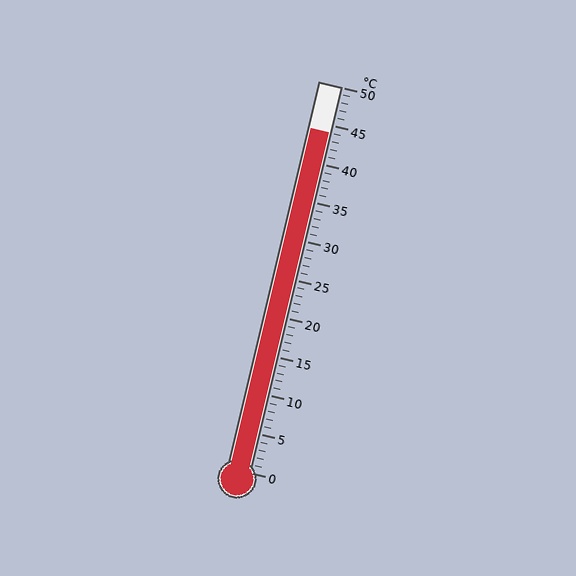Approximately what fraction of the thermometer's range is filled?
The thermometer is filled to approximately 90% of its range.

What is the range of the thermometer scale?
The thermometer scale ranges from 0°C to 50°C.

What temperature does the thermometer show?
The thermometer shows approximately 44°C.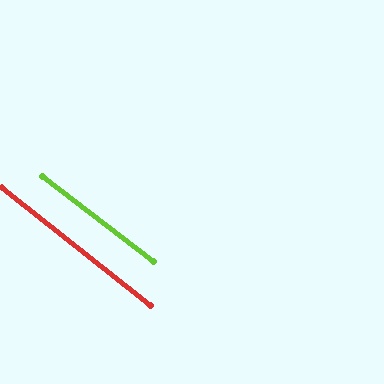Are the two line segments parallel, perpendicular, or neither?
Parallel — their directions differ by only 1.2°.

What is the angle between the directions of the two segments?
Approximately 1 degree.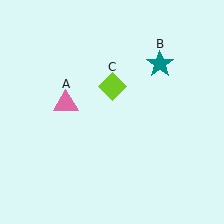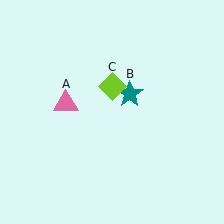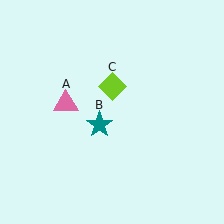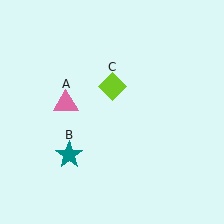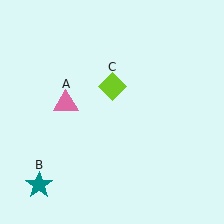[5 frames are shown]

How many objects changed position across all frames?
1 object changed position: teal star (object B).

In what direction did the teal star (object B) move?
The teal star (object B) moved down and to the left.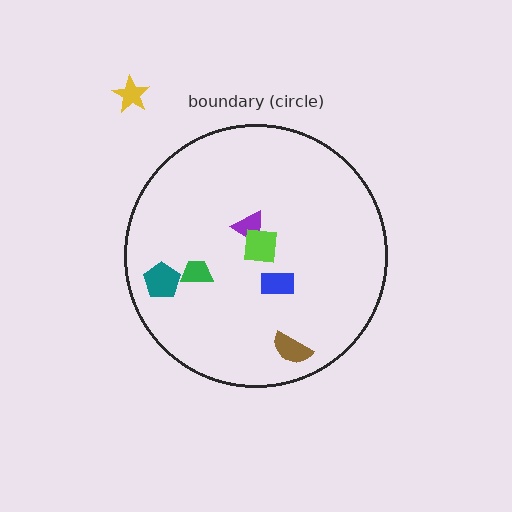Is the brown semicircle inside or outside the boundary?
Inside.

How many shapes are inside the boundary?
6 inside, 1 outside.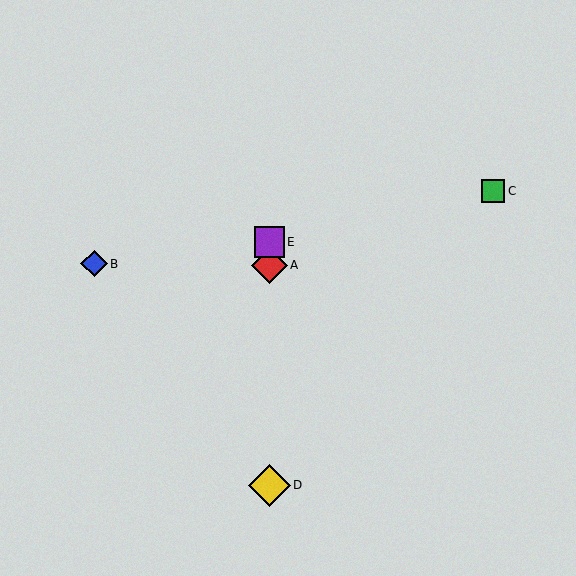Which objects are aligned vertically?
Objects A, D, E are aligned vertically.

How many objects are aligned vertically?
3 objects (A, D, E) are aligned vertically.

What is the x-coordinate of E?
Object E is at x≈269.